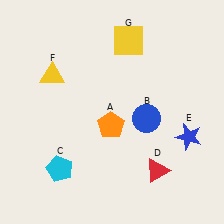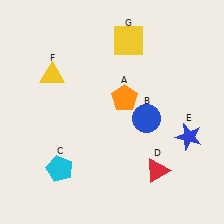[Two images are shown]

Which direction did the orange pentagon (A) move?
The orange pentagon (A) moved up.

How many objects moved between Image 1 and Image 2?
1 object moved between the two images.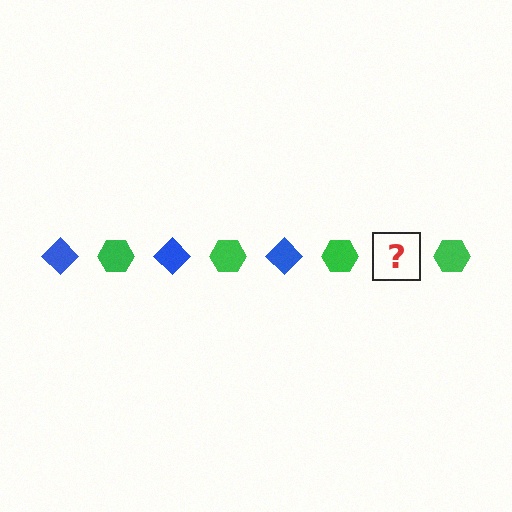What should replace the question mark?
The question mark should be replaced with a blue diamond.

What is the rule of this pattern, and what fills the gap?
The rule is that the pattern alternates between blue diamond and green hexagon. The gap should be filled with a blue diamond.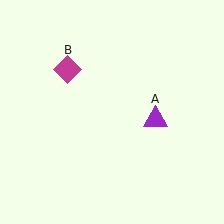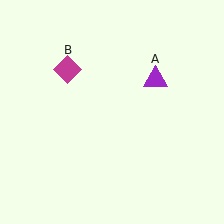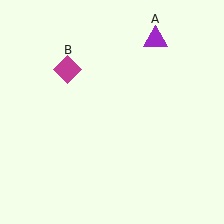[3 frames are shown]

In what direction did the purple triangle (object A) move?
The purple triangle (object A) moved up.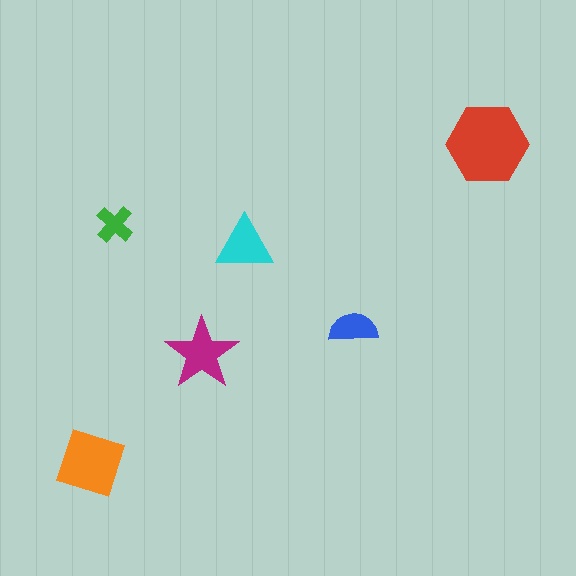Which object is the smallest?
The green cross.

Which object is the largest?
The red hexagon.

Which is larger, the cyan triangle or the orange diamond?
The orange diamond.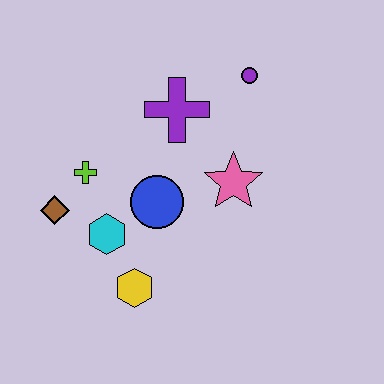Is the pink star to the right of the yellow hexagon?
Yes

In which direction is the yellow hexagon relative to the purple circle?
The yellow hexagon is below the purple circle.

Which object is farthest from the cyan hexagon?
The purple circle is farthest from the cyan hexagon.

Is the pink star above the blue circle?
Yes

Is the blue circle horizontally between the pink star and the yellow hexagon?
Yes